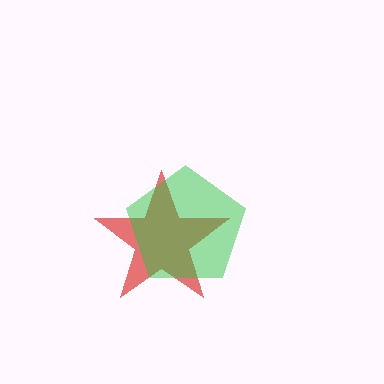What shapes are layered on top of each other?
The layered shapes are: a red star, a green pentagon.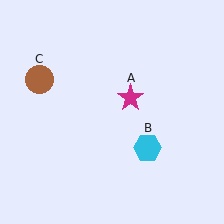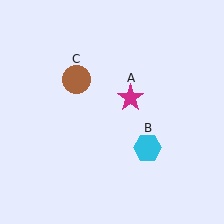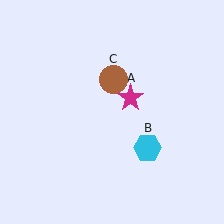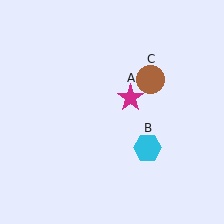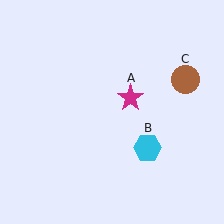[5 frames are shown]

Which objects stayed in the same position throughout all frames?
Magenta star (object A) and cyan hexagon (object B) remained stationary.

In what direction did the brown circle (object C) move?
The brown circle (object C) moved right.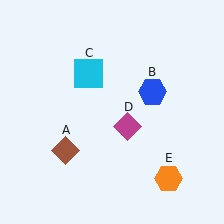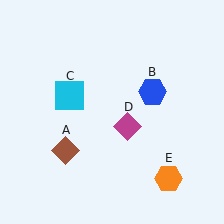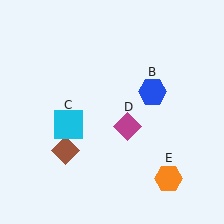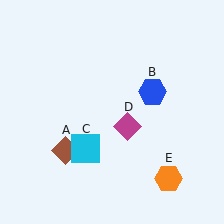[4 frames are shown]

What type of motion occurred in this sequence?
The cyan square (object C) rotated counterclockwise around the center of the scene.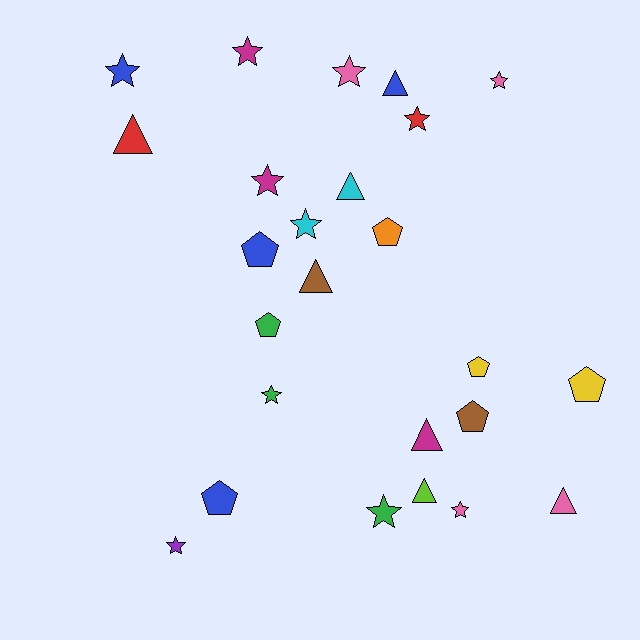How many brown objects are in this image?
There are 2 brown objects.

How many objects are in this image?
There are 25 objects.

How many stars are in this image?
There are 11 stars.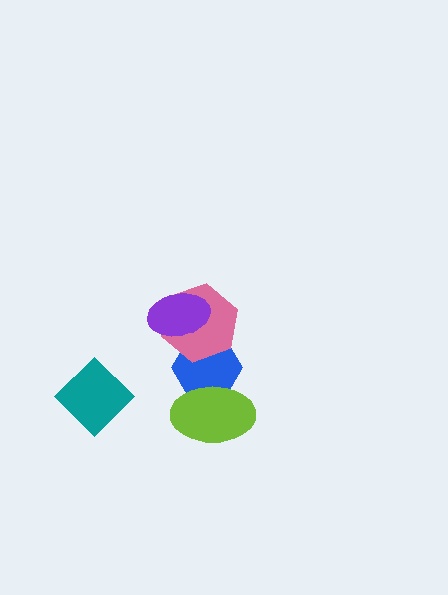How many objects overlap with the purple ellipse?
2 objects overlap with the purple ellipse.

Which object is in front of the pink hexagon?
The purple ellipse is in front of the pink hexagon.